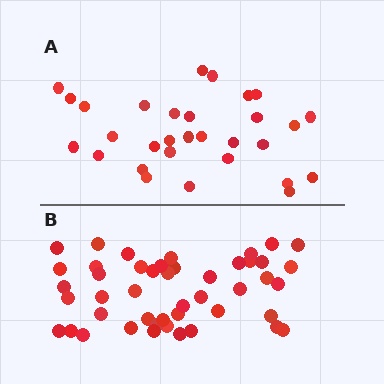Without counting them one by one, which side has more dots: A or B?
Region B (the bottom region) has more dots.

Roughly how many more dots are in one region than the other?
Region B has approximately 15 more dots than region A.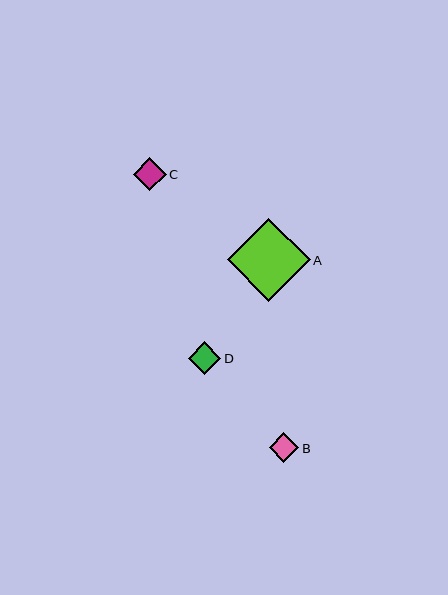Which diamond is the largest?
Diamond A is the largest with a size of approximately 83 pixels.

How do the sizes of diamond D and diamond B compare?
Diamond D and diamond B are approximately the same size.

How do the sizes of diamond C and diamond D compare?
Diamond C and diamond D are approximately the same size.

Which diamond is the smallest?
Diamond B is the smallest with a size of approximately 29 pixels.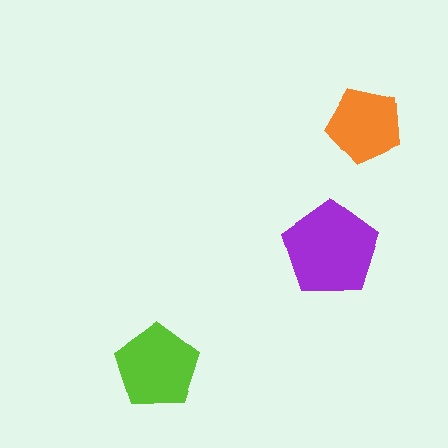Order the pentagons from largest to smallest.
the purple one, the lime one, the orange one.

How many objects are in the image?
There are 3 objects in the image.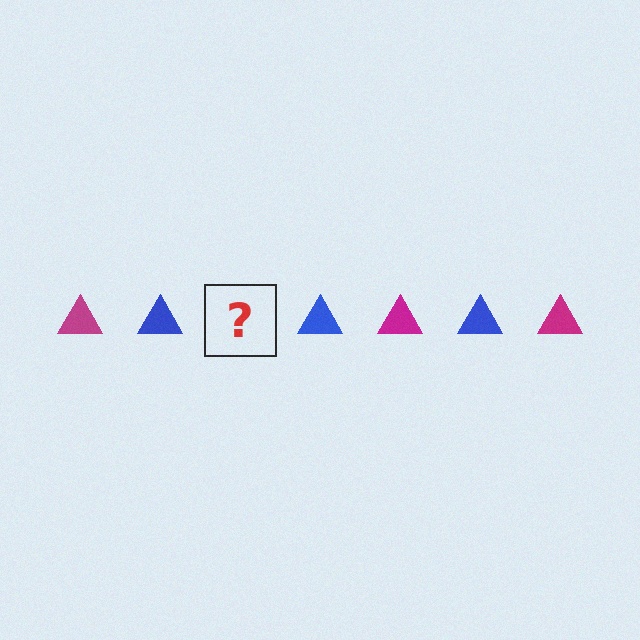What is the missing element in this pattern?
The missing element is a magenta triangle.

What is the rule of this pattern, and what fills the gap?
The rule is that the pattern cycles through magenta, blue triangles. The gap should be filled with a magenta triangle.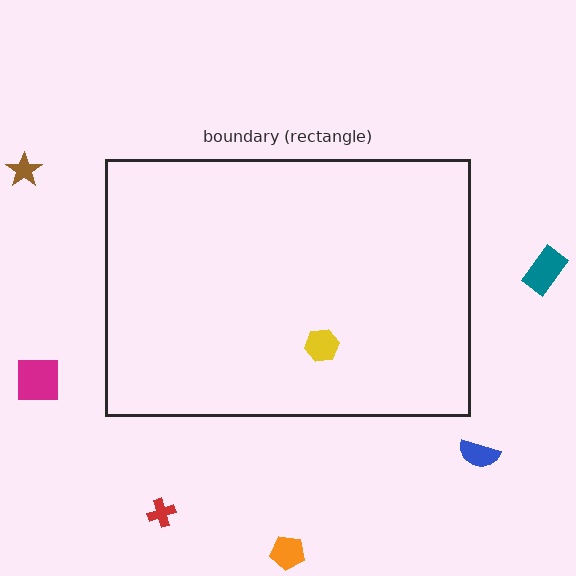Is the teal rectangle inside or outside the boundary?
Outside.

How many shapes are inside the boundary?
1 inside, 6 outside.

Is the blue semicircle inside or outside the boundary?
Outside.